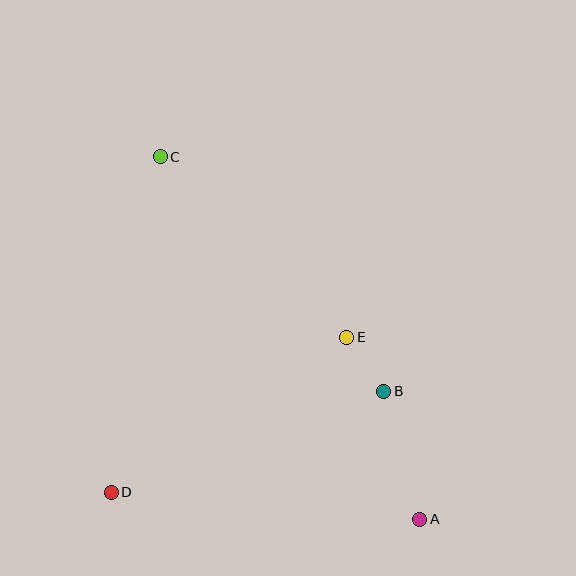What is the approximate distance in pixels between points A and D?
The distance between A and D is approximately 309 pixels.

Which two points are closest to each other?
Points B and E are closest to each other.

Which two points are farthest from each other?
Points A and C are farthest from each other.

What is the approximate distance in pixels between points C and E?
The distance between C and E is approximately 260 pixels.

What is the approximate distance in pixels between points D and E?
The distance between D and E is approximately 282 pixels.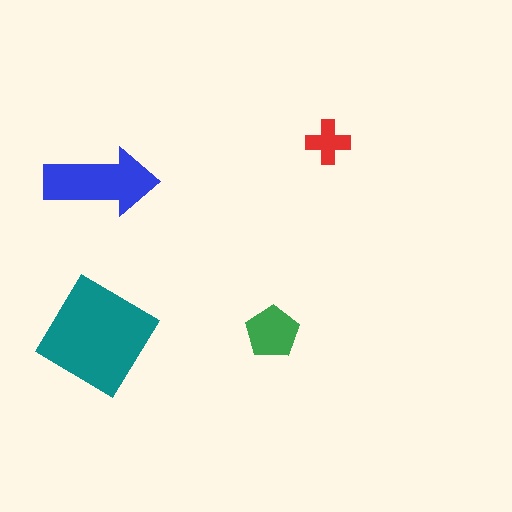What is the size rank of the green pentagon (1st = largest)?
3rd.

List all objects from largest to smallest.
The teal diamond, the blue arrow, the green pentagon, the red cross.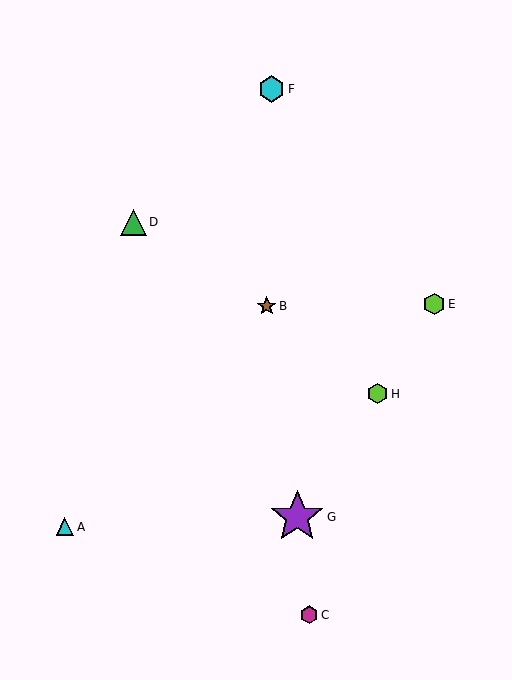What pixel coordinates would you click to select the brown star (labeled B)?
Click at (267, 306) to select the brown star B.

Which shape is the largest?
The purple star (labeled G) is the largest.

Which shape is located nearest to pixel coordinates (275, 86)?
The cyan hexagon (labeled F) at (271, 89) is nearest to that location.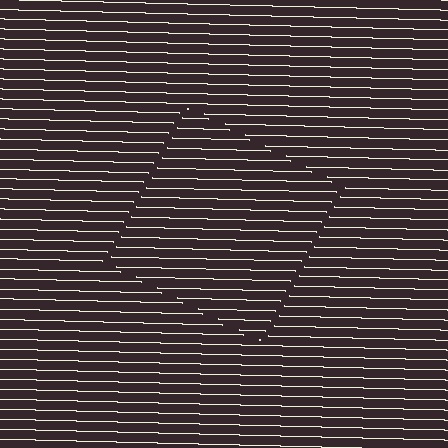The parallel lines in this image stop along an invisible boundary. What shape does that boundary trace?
An illusory square. The interior of the shape contains the same grating, shifted by half a period — the contour is defined by the phase discontinuity where line-ends from the inner and outer gratings abut.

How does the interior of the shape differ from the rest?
The interior of the shape contains the same grating, shifted by half a period — the contour is defined by the phase discontinuity where line-ends from the inner and outer gratings abut.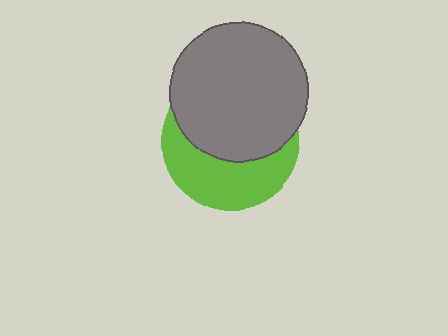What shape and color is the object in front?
The object in front is a gray circle.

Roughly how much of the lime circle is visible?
A small part of it is visible (roughly 44%).